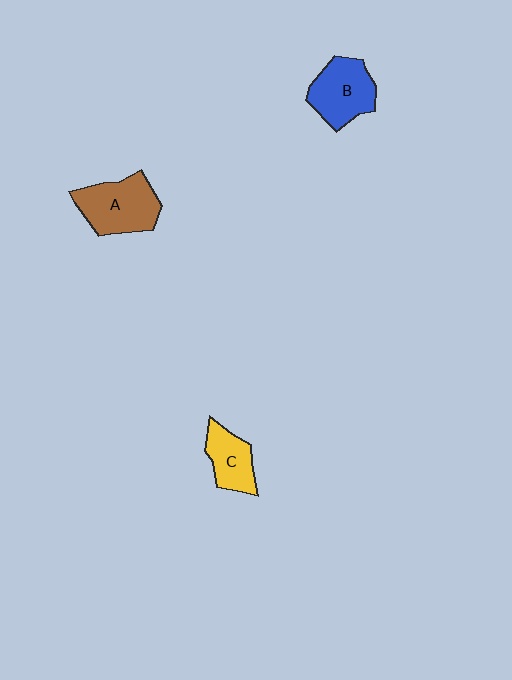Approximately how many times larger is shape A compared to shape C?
Approximately 1.6 times.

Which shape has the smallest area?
Shape C (yellow).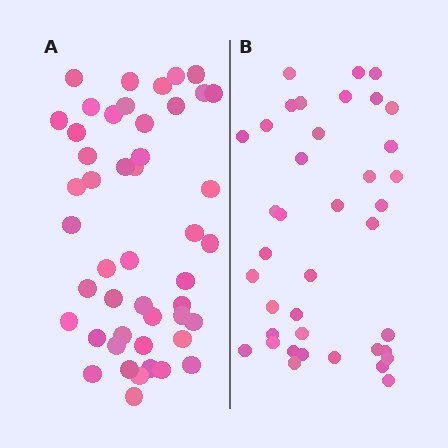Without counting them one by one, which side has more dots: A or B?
Region A (the left region) has more dots.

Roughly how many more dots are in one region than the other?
Region A has roughly 8 or so more dots than region B.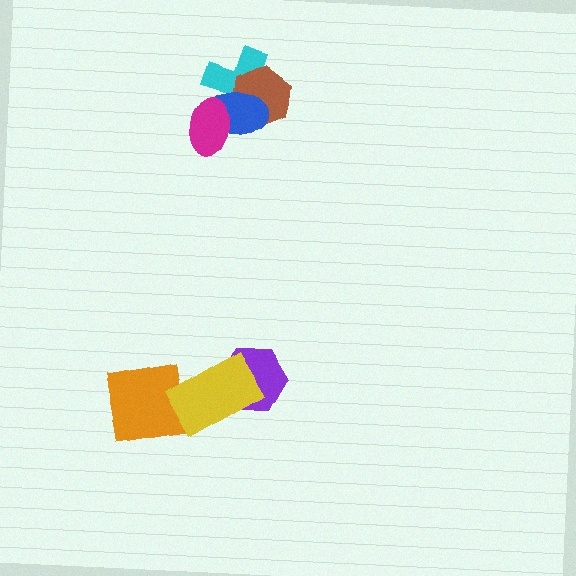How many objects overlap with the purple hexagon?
1 object overlaps with the purple hexagon.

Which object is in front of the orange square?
The yellow rectangle is in front of the orange square.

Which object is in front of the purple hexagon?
The yellow rectangle is in front of the purple hexagon.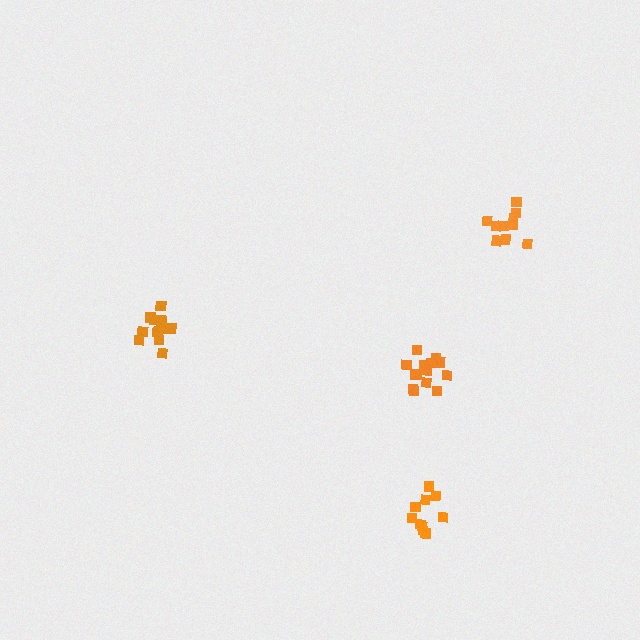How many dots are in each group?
Group 1: 10 dots, Group 2: 10 dots, Group 3: 12 dots, Group 4: 15 dots (47 total).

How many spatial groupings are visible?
There are 4 spatial groupings.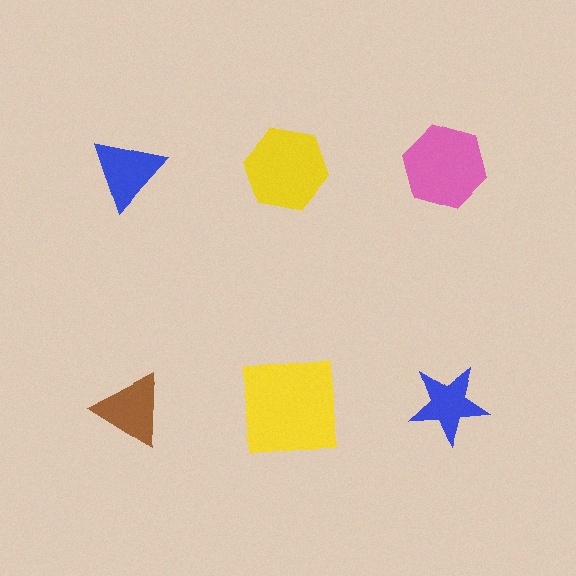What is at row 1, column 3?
A pink hexagon.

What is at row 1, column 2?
A yellow hexagon.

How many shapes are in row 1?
3 shapes.